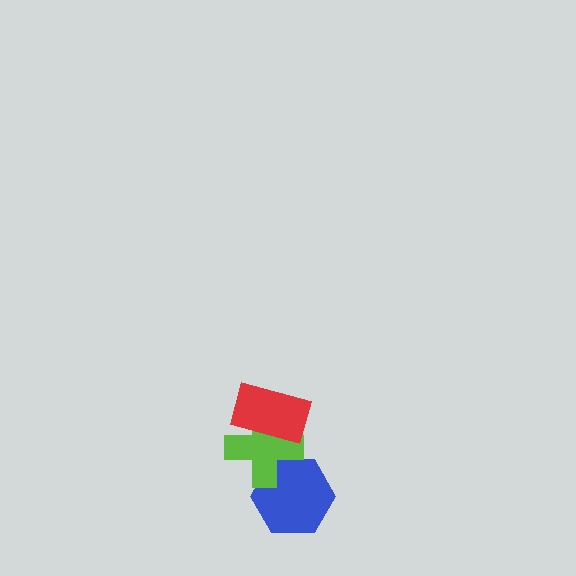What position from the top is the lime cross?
The lime cross is 2nd from the top.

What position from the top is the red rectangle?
The red rectangle is 1st from the top.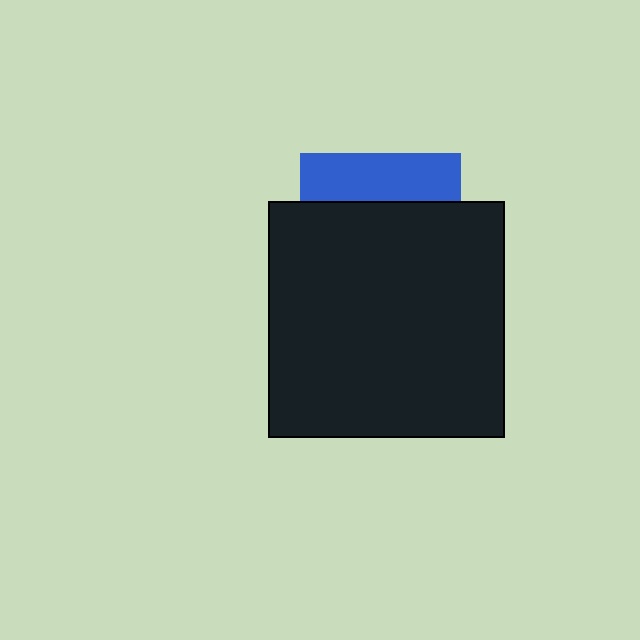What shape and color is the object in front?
The object in front is a black square.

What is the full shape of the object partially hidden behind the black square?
The partially hidden object is a blue square.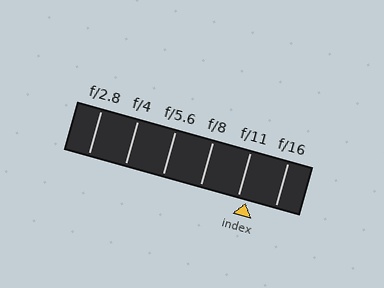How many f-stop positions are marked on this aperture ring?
There are 6 f-stop positions marked.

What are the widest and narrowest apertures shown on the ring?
The widest aperture shown is f/2.8 and the narrowest is f/16.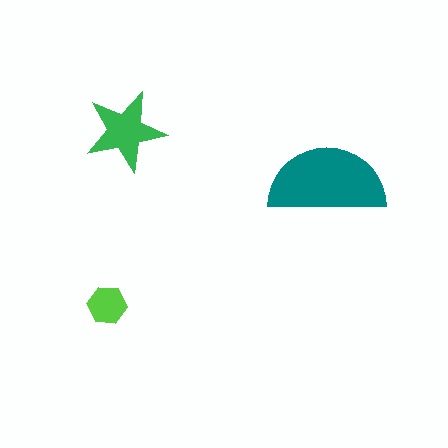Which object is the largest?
The teal semicircle.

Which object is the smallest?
The lime hexagon.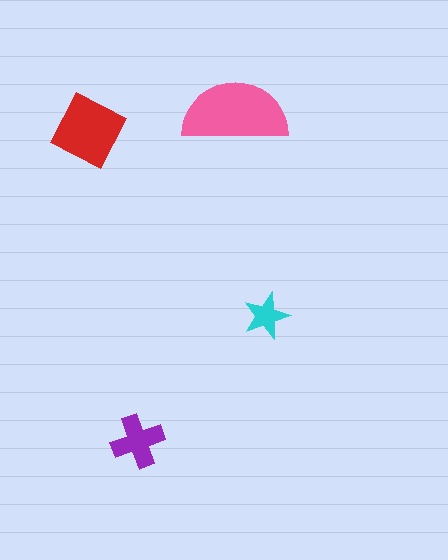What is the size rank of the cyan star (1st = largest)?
4th.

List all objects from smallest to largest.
The cyan star, the purple cross, the red diamond, the pink semicircle.